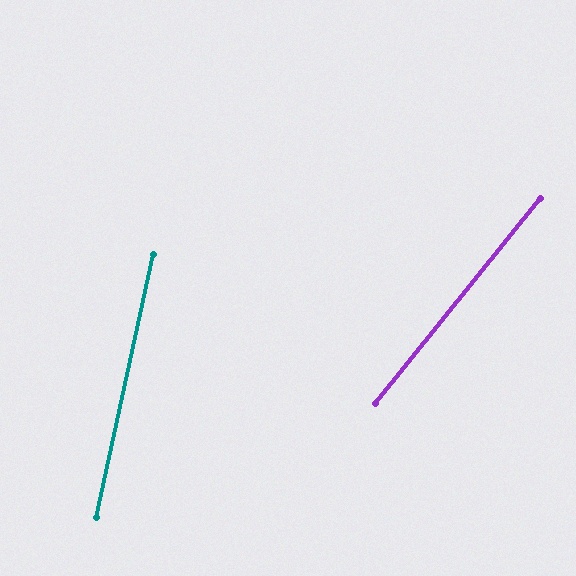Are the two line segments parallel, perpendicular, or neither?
Neither parallel nor perpendicular — they differ by about 27°.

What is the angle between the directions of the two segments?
Approximately 27 degrees.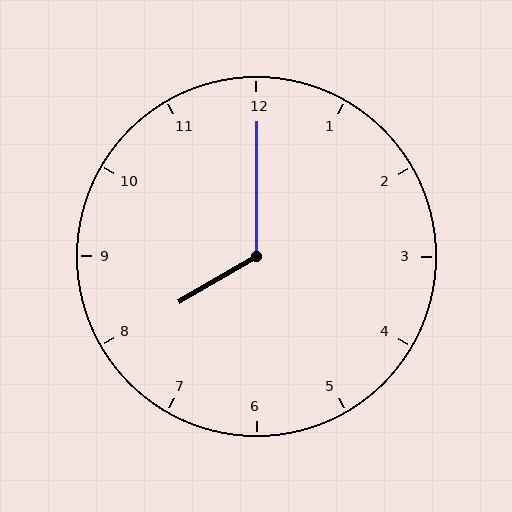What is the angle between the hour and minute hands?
Approximately 120 degrees.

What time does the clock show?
8:00.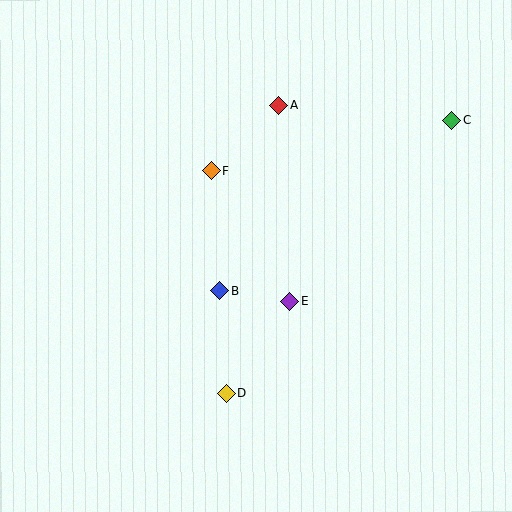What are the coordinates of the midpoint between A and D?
The midpoint between A and D is at (253, 249).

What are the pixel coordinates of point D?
Point D is at (227, 393).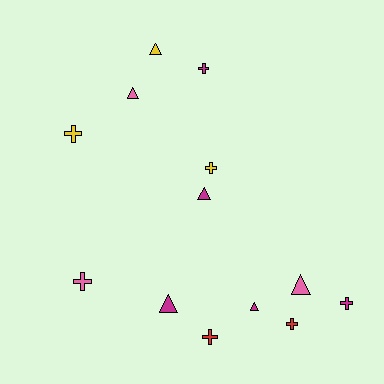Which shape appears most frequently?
Cross, with 7 objects.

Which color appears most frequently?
Magenta, with 5 objects.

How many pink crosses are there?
There is 1 pink cross.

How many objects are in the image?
There are 13 objects.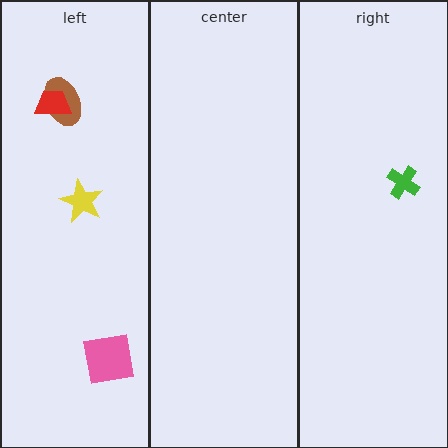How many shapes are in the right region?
1.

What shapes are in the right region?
The green cross.